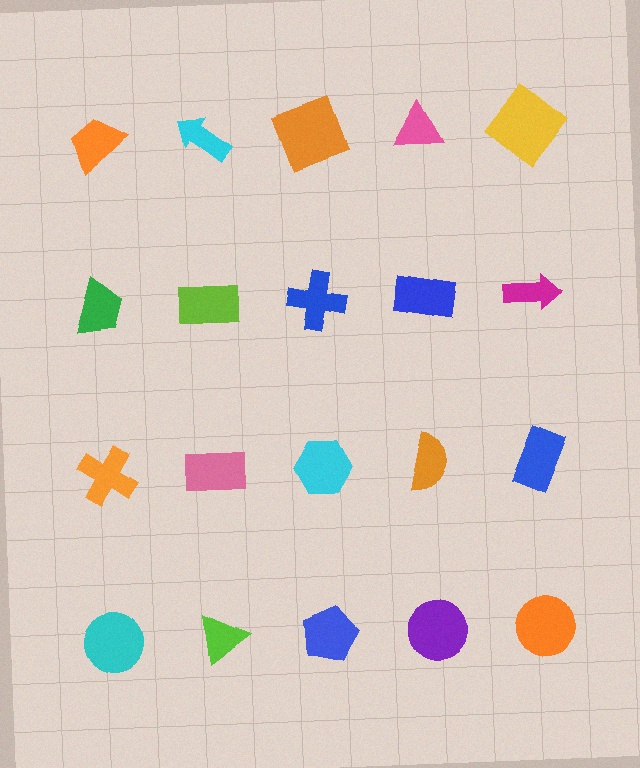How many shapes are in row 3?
5 shapes.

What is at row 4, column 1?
A cyan circle.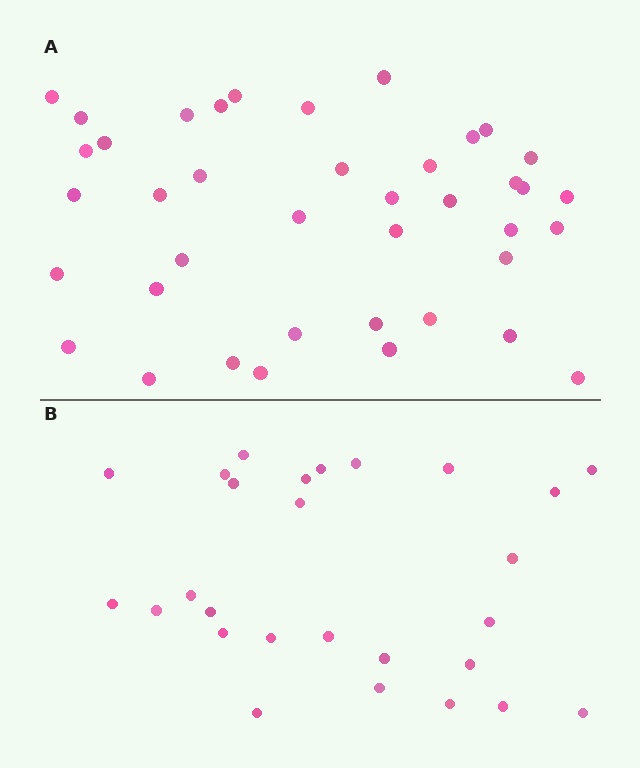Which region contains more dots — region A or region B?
Region A (the top region) has more dots.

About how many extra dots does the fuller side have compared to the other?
Region A has approximately 15 more dots than region B.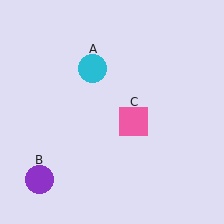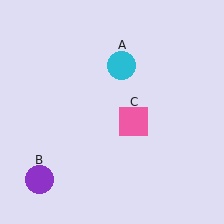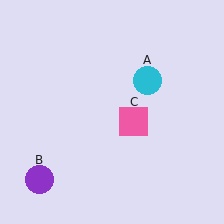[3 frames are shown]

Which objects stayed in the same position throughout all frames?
Purple circle (object B) and pink square (object C) remained stationary.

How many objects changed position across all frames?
1 object changed position: cyan circle (object A).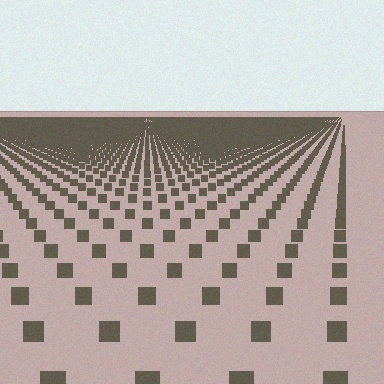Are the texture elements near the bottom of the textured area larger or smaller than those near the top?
Larger. Near the bottom, elements are closer to the viewer and appear at a bigger on-screen size.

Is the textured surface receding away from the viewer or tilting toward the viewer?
The surface is receding away from the viewer. Texture elements get smaller and denser toward the top.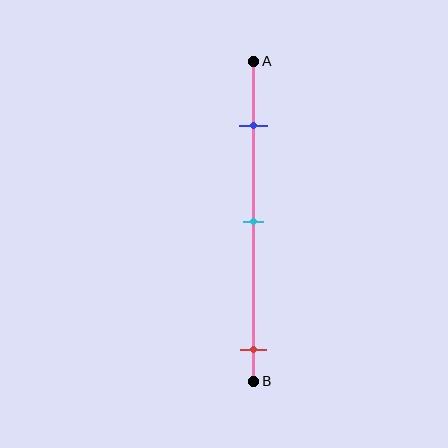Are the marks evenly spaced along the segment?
No, the marks are not evenly spaced.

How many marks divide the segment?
There are 3 marks dividing the segment.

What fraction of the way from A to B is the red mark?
The red mark is approximately 90% (0.9) of the way from A to B.